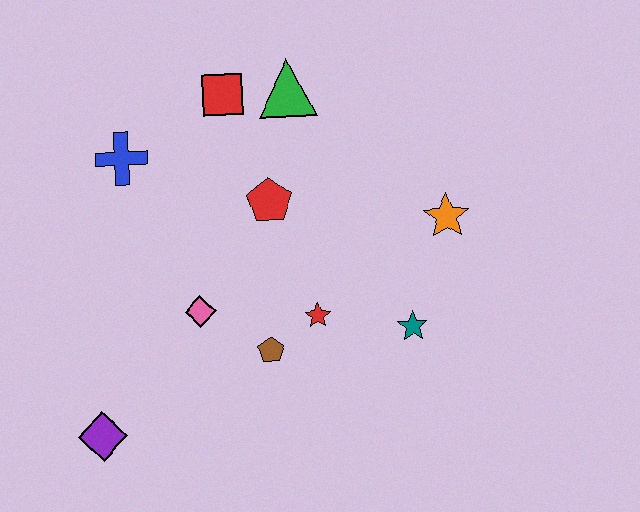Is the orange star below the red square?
Yes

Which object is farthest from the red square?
The purple diamond is farthest from the red square.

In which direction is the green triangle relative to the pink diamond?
The green triangle is above the pink diamond.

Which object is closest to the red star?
The brown pentagon is closest to the red star.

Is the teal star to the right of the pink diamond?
Yes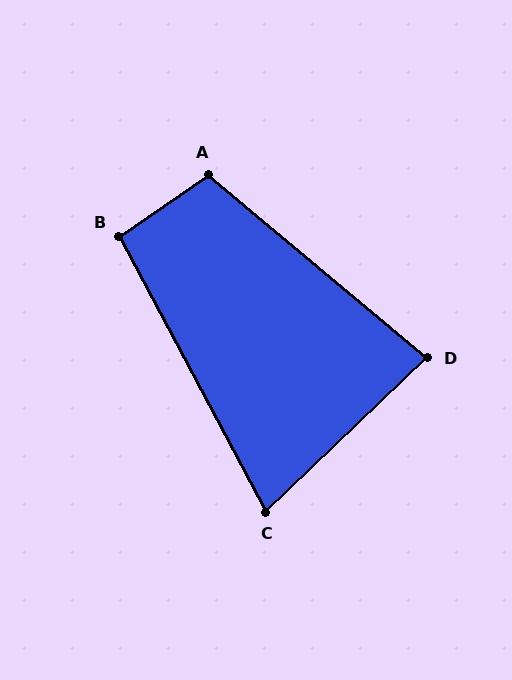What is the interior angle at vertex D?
Approximately 84 degrees (acute).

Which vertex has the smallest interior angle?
C, at approximately 74 degrees.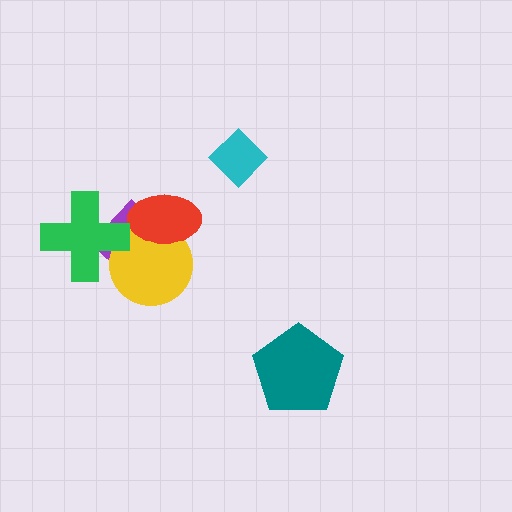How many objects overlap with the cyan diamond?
0 objects overlap with the cyan diamond.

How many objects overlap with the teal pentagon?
0 objects overlap with the teal pentagon.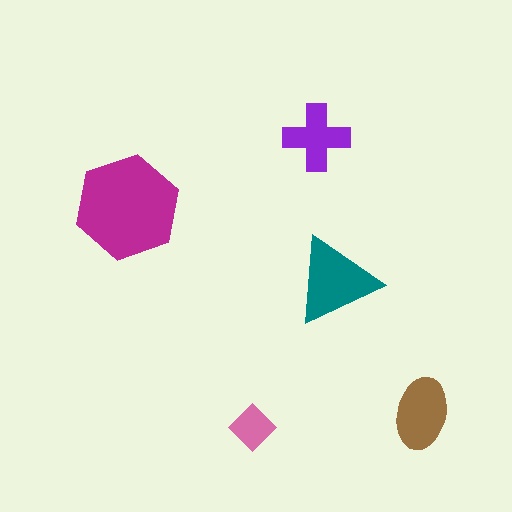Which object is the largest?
The magenta hexagon.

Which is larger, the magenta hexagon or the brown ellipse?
The magenta hexagon.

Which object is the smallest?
The pink diamond.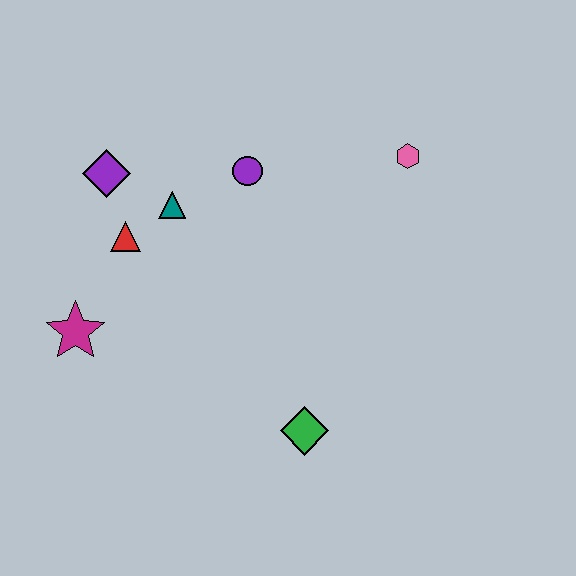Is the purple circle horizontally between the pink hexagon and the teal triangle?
Yes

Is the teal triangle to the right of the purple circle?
No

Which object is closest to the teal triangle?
The red triangle is closest to the teal triangle.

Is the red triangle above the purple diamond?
No